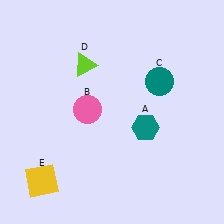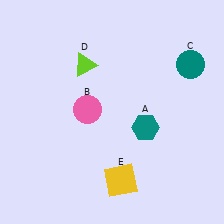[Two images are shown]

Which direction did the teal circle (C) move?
The teal circle (C) moved right.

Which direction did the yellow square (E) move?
The yellow square (E) moved right.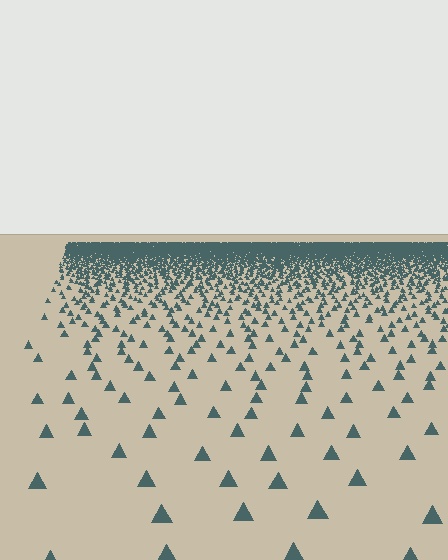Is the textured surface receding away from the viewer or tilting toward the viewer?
The surface is receding away from the viewer. Texture elements get smaller and denser toward the top.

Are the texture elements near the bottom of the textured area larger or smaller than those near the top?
Larger. Near the bottom, elements are closer to the viewer and appear at a bigger on-screen size.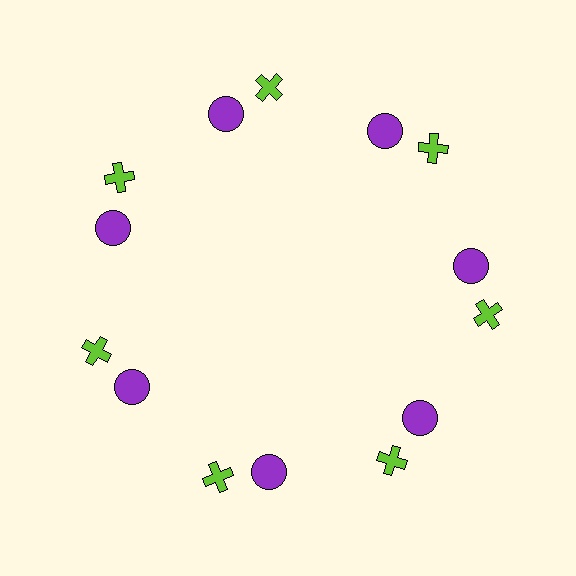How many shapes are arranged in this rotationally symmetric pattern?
There are 14 shapes, arranged in 7 groups of 2.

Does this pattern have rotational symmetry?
Yes, this pattern has 7-fold rotational symmetry. It looks the same after rotating 51 degrees around the center.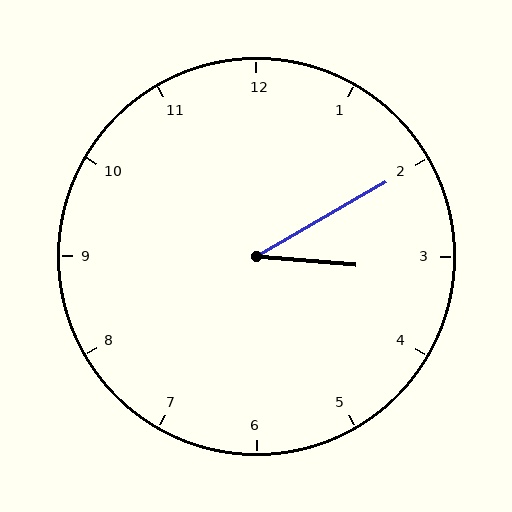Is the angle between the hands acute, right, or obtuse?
It is acute.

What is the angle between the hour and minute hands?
Approximately 35 degrees.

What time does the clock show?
3:10.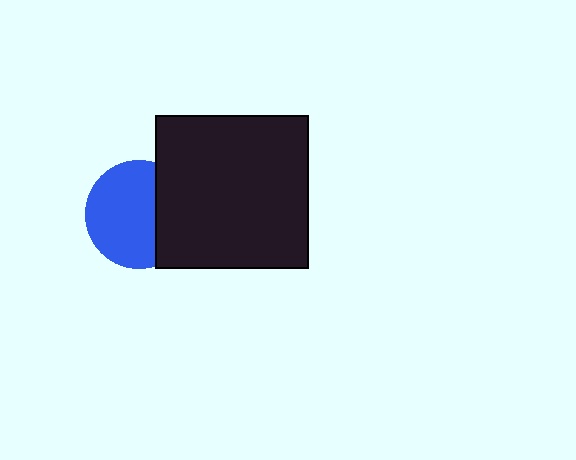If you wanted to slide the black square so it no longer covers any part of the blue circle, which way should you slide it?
Slide it right — that is the most direct way to separate the two shapes.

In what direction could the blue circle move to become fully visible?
The blue circle could move left. That would shift it out from behind the black square entirely.